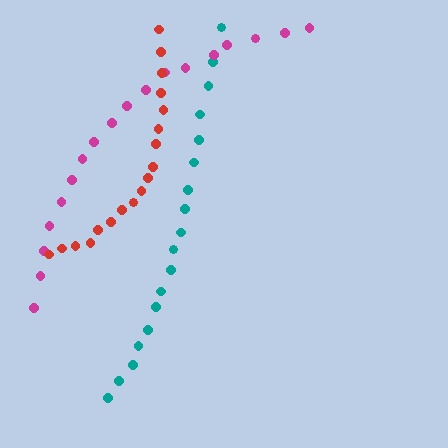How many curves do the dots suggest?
There are 3 distinct paths.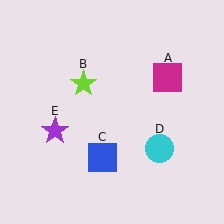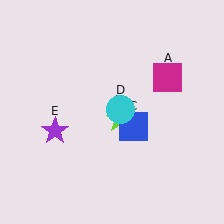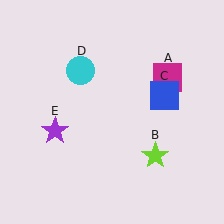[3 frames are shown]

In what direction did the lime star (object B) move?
The lime star (object B) moved down and to the right.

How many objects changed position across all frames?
3 objects changed position: lime star (object B), blue square (object C), cyan circle (object D).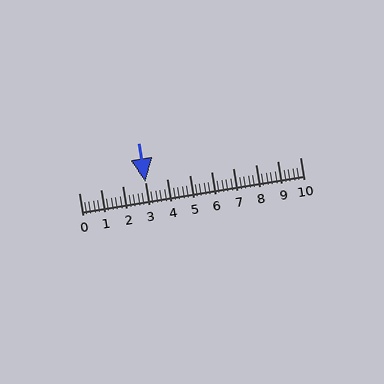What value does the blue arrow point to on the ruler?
The blue arrow points to approximately 3.0.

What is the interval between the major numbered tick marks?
The major tick marks are spaced 1 units apart.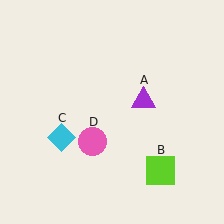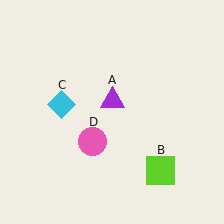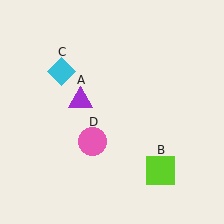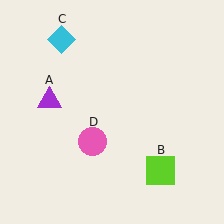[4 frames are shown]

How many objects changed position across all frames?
2 objects changed position: purple triangle (object A), cyan diamond (object C).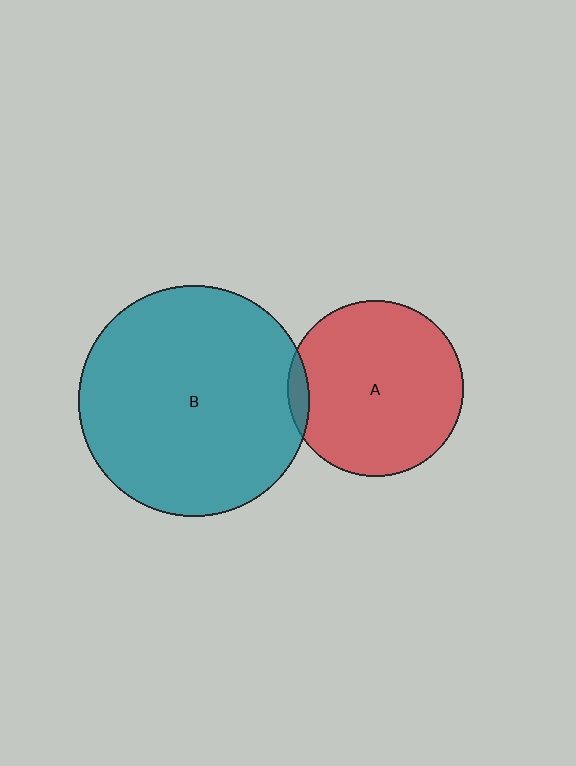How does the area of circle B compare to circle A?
Approximately 1.7 times.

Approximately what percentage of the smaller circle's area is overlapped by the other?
Approximately 5%.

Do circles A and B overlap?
Yes.